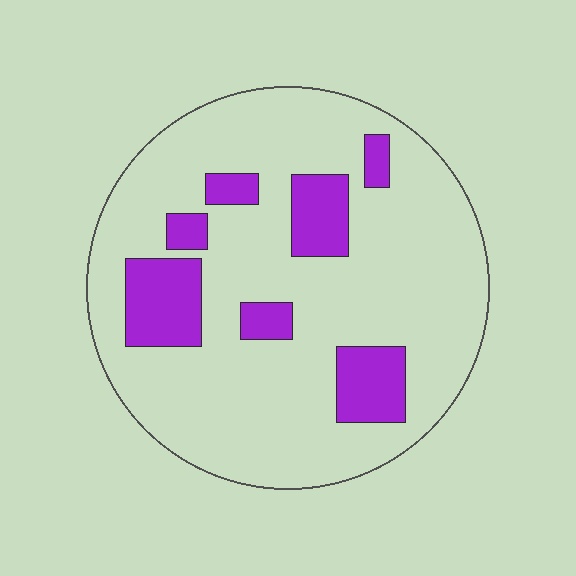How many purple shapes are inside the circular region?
7.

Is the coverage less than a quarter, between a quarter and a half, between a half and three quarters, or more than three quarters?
Less than a quarter.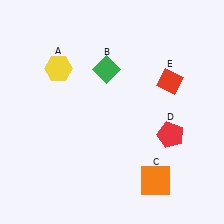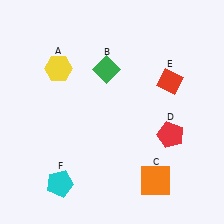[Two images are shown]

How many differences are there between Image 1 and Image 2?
There is 1 difference between the two images.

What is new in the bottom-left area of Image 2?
A cyan pentagon (F) was added in the bottom-left area of Image 2.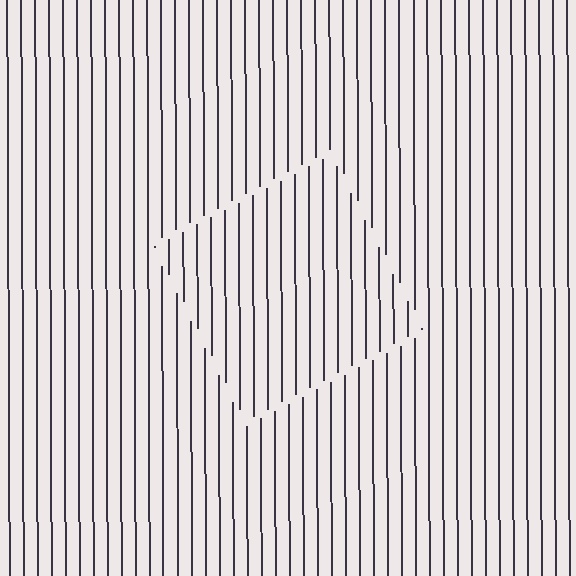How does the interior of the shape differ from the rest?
The interior of the shape contains the same grating, shifted by half a period — the contour is defined by the phase discontinuity where line-ends from the inner and outer gratings abut.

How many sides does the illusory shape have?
4 sides — the line-ends trace a square.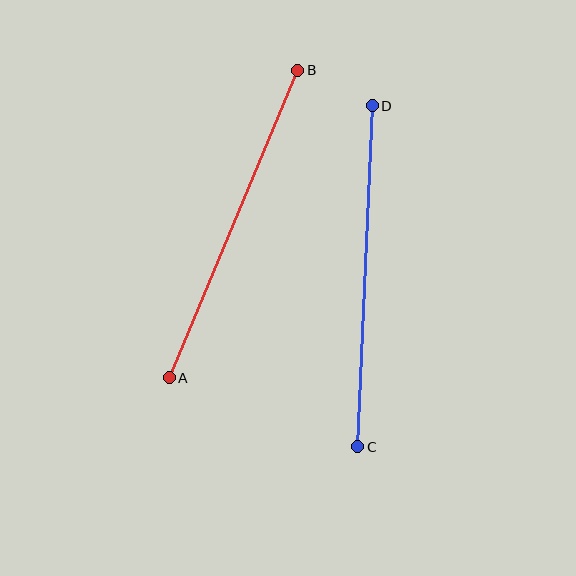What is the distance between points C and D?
The distance is approximately 341 pixels.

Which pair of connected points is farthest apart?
Points C and D are farthest apart.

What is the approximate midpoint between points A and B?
The midpoint is at approximately (233, 224) pixels.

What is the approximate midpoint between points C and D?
The midpoint is at approximately (365, 276) pixels.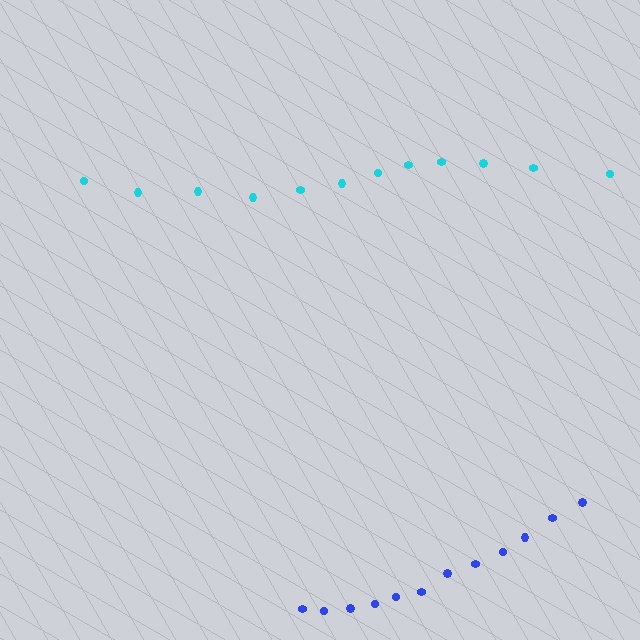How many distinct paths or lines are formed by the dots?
There are 2 distinct paths.